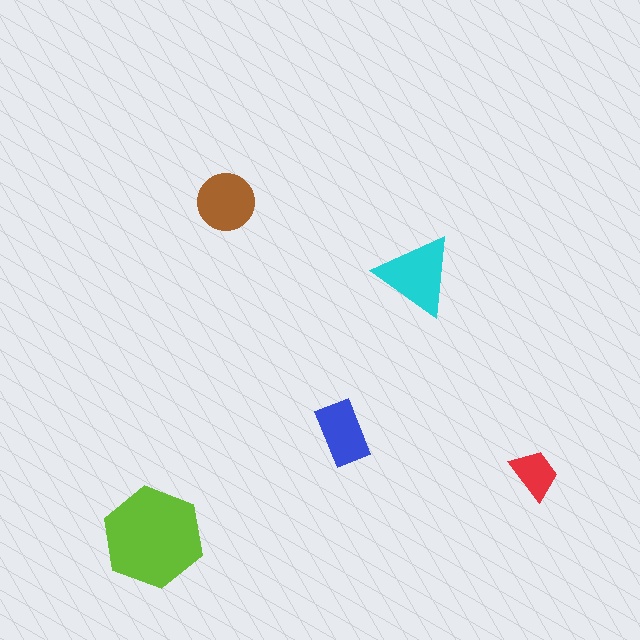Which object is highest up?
The brown circle is topmost.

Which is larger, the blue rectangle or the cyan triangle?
The cyan triangle.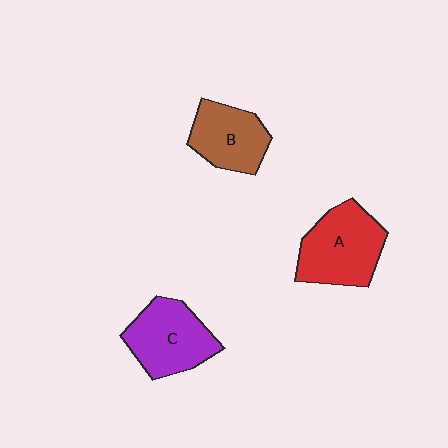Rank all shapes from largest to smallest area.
From largest to smallest: A (red), C (purple), B (brown).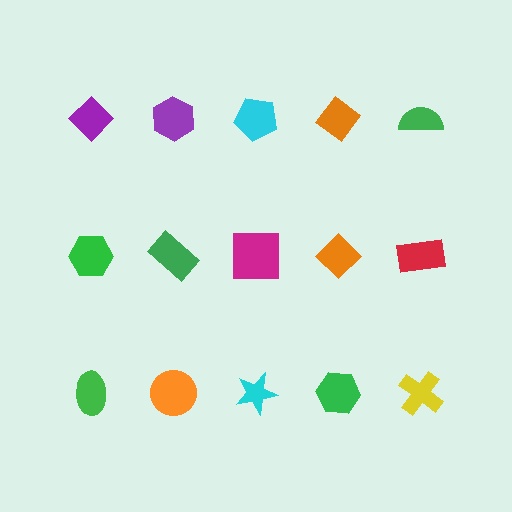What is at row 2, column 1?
A green hexagon.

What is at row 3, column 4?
A green hexagon.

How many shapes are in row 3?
5 shapes.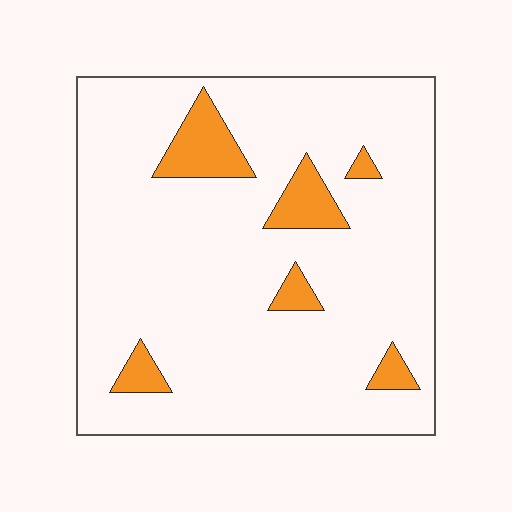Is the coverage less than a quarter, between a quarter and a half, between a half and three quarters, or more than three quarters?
Less than a quarter.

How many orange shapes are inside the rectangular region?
6.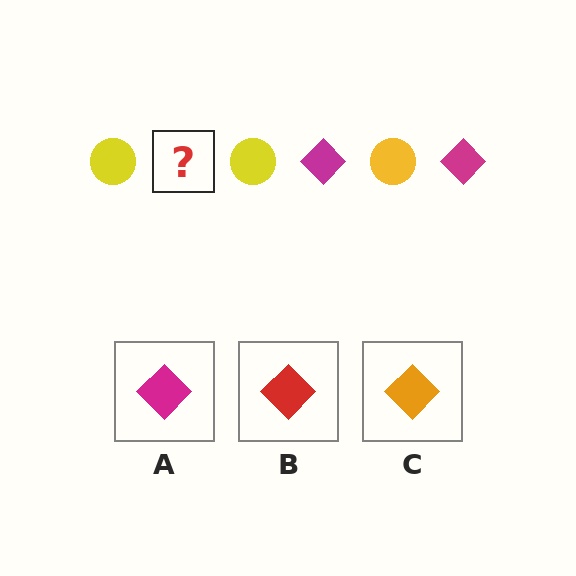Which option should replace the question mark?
Option A.